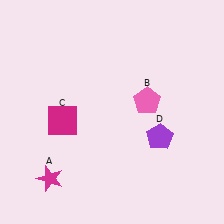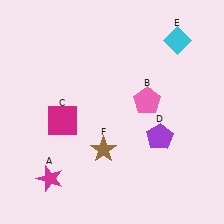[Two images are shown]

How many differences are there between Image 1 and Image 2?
There are 2 differences between the two images.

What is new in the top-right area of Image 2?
A cyan diamond (E) was added in the top-right area of Image 2.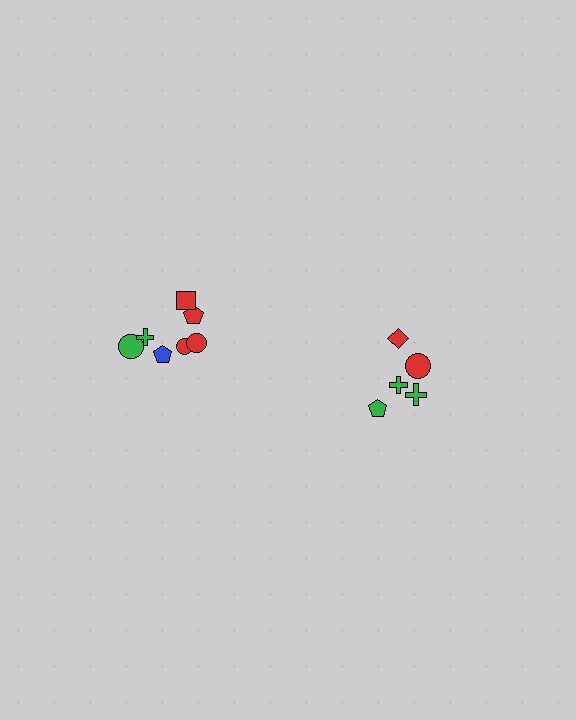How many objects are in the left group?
There are 7 objects.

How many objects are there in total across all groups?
There are 12 objects.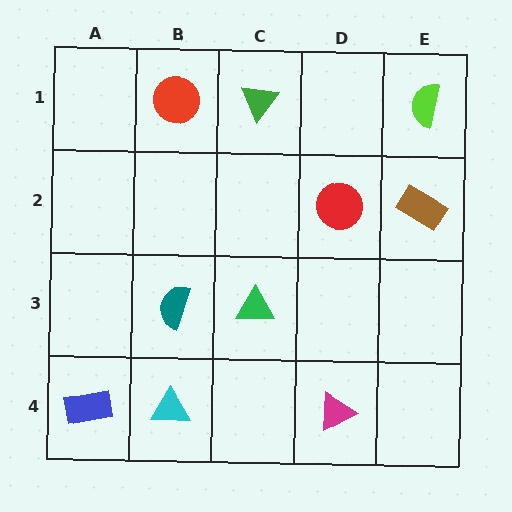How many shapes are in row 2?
2 shapes.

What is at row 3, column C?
A green triangle.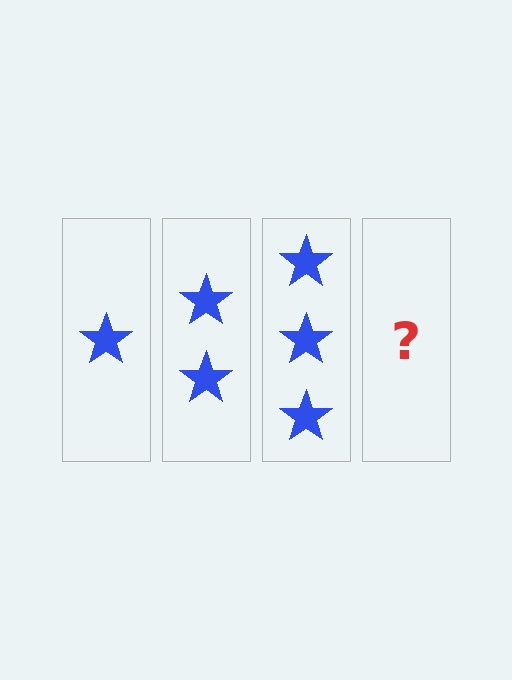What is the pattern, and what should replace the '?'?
The pattern is that each step adds one more star. The '?' should be 4 stars.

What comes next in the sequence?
The next element should be 4 stars.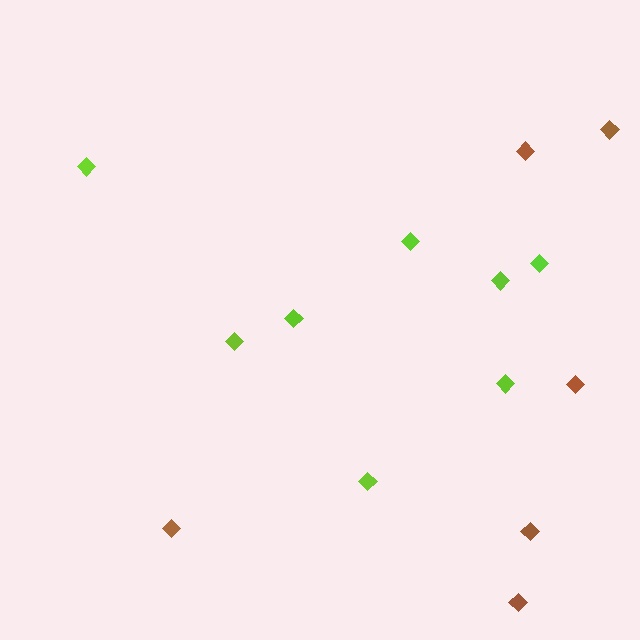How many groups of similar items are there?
There are 2 groups: one group of brown diamonds (6) and one group of lime diamonds (8).